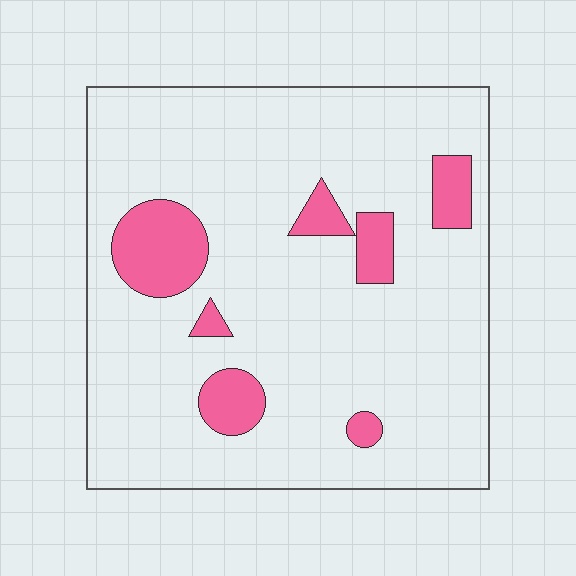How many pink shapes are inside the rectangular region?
7.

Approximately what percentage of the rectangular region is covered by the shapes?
Approximately 15%.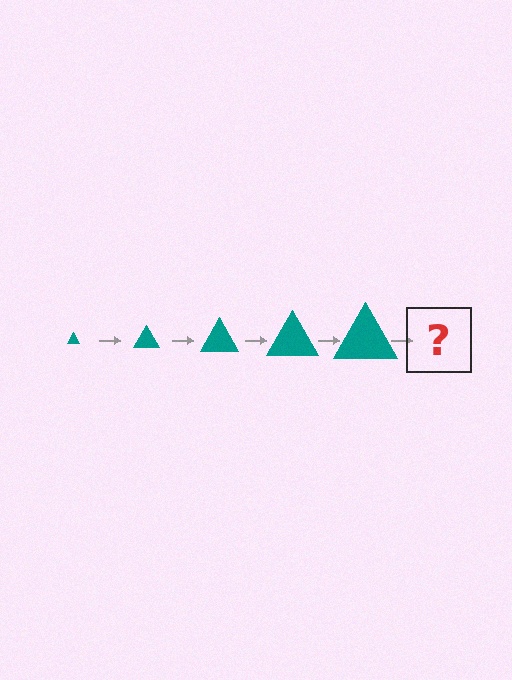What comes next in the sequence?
The next element should be a teal triangle, larger than the previous one.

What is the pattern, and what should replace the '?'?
The pattern is that the triangle gets progressively larger each step. The '?' should be a teal triangle, larger than the previous one.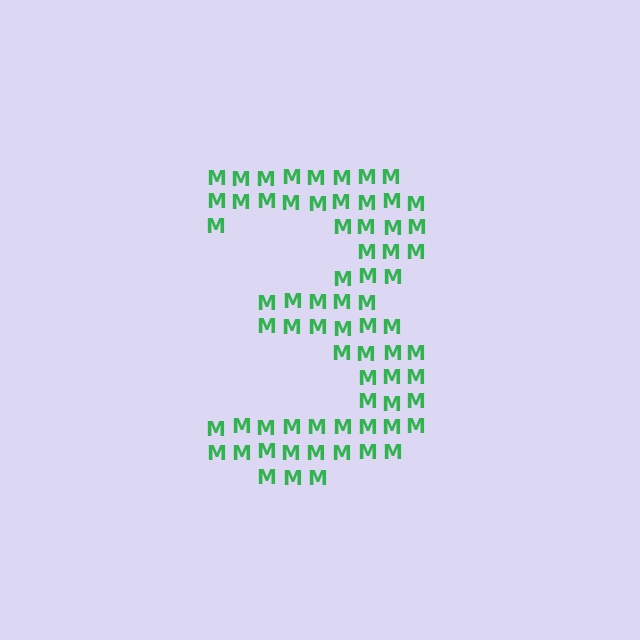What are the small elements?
The small elements are letter M's.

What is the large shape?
The large shape is the digit 3.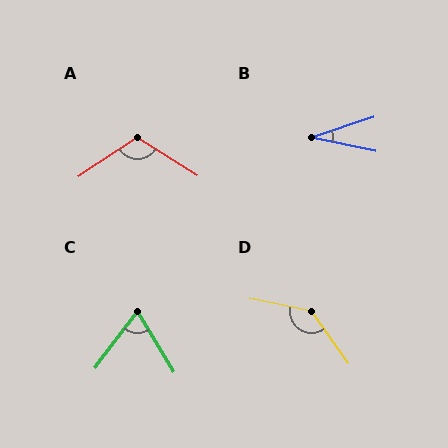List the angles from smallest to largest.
B (31°), C (68°), A (114°), D (136°).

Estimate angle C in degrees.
Approximately 68 degrees.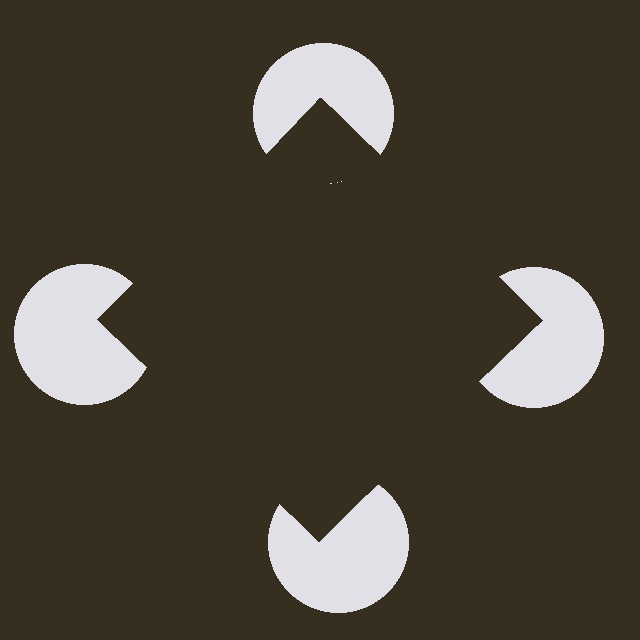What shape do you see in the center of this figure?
An illusory square — its edges are inferred from the aligned wedge cuts in the pac-man discs, not physically drawn.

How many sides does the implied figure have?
4 sides.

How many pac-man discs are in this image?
There are 4 — one at each vertex of the illusory square.